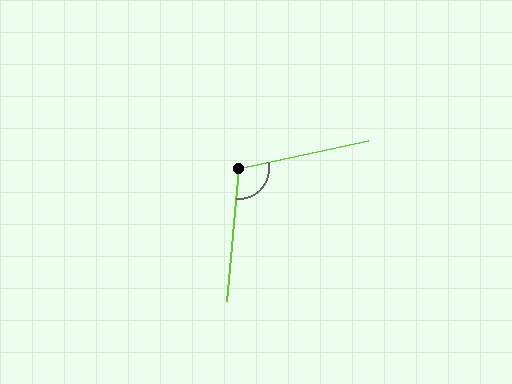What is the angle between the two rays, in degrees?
Approximately 107 degrees.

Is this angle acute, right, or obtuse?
It is obtuse.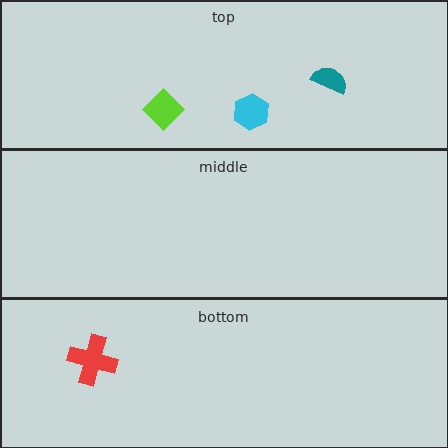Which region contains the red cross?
The bottom region.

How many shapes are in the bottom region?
1.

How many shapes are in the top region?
3.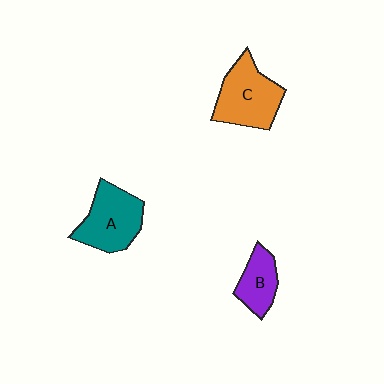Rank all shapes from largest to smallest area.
From largest to smallest: C (orange), A (teal), B (purple).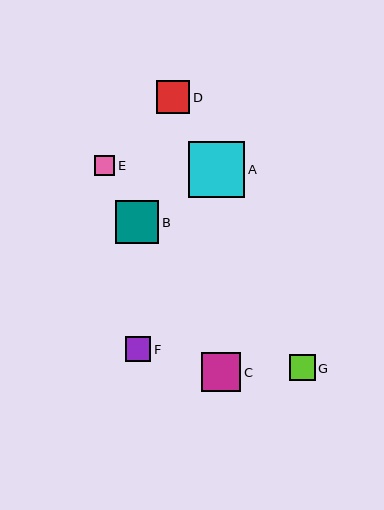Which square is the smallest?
Square E is the smallest with a size of approximately 20 pixels.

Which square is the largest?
Square A is the largest with a size of approximately 56 pixels.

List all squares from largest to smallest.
From largest to smallest: A, B, C, D, G, F, E.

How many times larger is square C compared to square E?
Square C is approximately 1.9 times the size of square E.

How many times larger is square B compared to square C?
Square B is approximately 1.1 times the size of square C.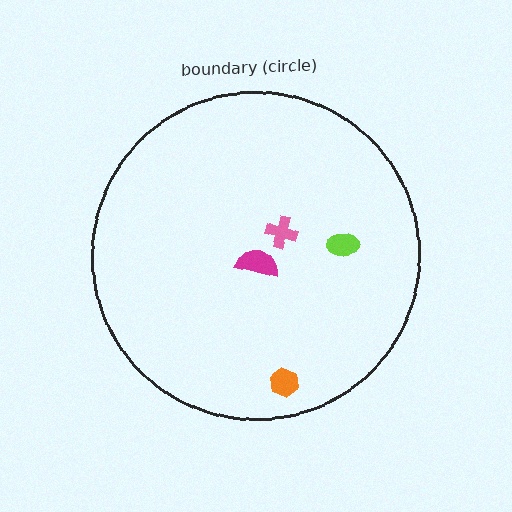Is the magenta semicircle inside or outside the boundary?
Inside.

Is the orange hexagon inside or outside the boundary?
Inside.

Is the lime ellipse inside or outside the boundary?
Inside.